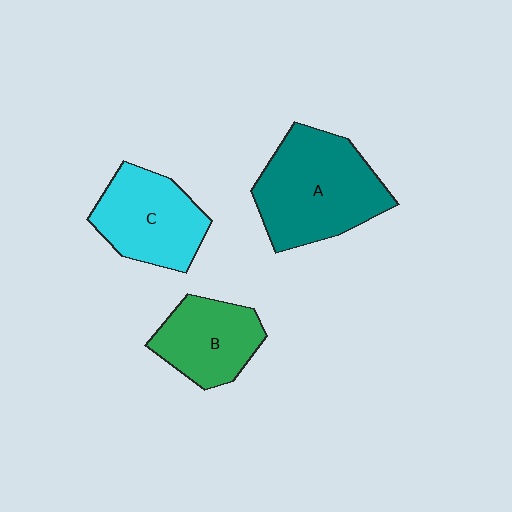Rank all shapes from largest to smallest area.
From largest to smallest: A (teal), C (cyan), B (green).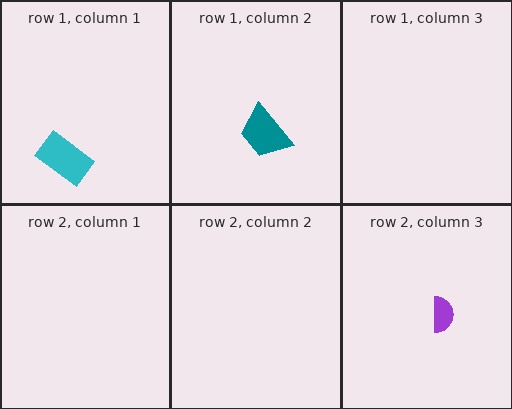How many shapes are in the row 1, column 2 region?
1.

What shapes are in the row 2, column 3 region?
The purple semicircle.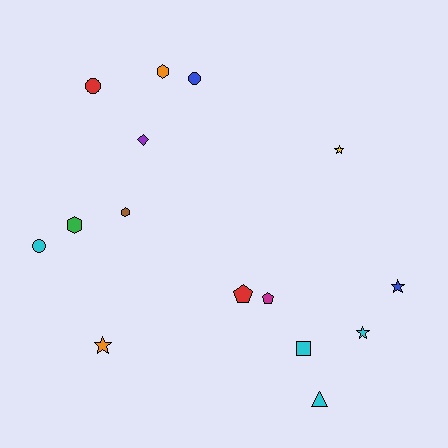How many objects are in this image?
There are 15 objects.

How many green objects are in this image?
There is 1 green object.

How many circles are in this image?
There are 3 circles.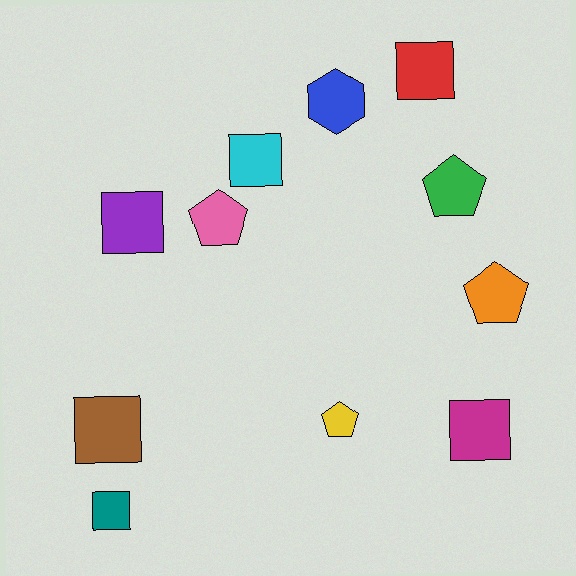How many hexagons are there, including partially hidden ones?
There is 1 hexagon.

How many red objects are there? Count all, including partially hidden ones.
There is 1 red object.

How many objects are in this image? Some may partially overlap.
There are 11 objects.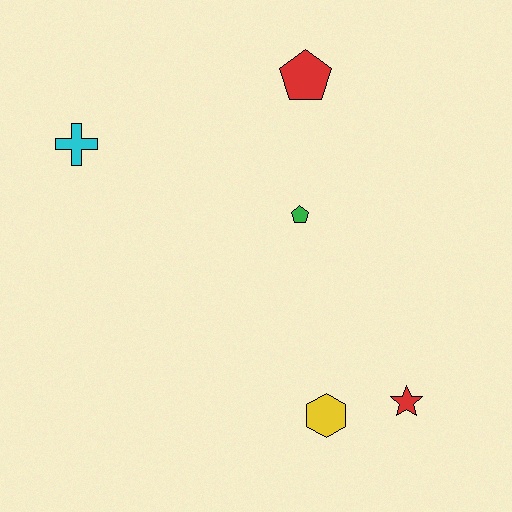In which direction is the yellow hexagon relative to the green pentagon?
The yellow hexagon is below the green pentagon.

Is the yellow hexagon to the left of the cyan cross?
No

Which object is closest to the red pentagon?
The green pentagon is closest to the red pentagon.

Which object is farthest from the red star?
The cyan cross is farthest from the red star.